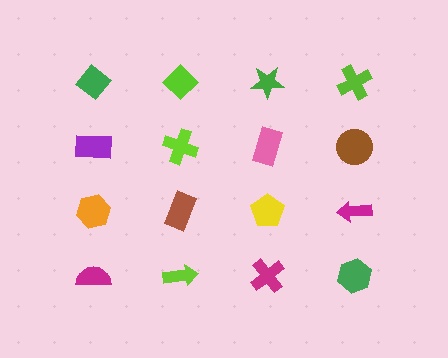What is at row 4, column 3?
A magenta cross.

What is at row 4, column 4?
A green hexagon.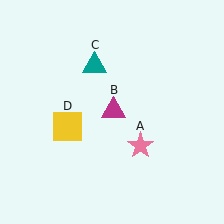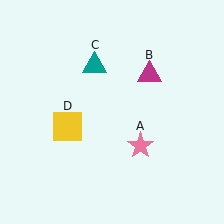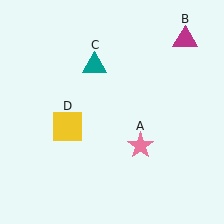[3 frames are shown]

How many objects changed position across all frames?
1 object changed position: magenta triangle (object B).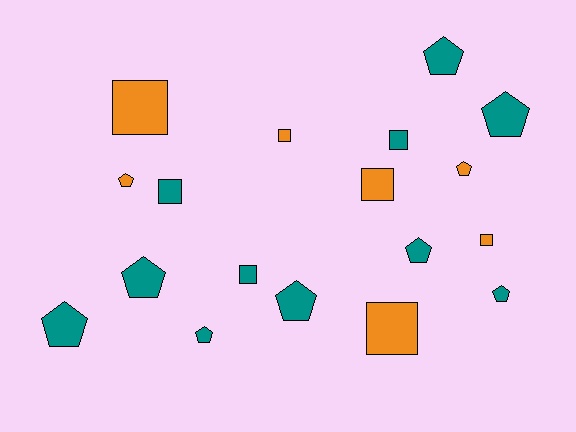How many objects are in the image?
There are 18 objects.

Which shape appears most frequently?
Pentagon, with 10 objects.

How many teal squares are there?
There are 3 teal squares.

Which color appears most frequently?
Teal, with 11 objects.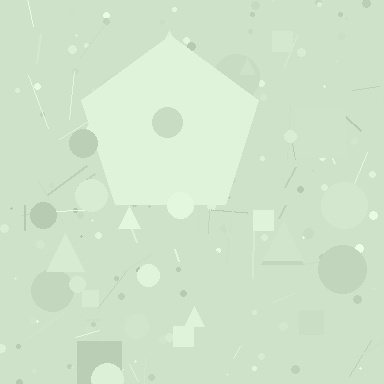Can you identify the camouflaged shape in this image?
The camouflaged shape is a pentagon.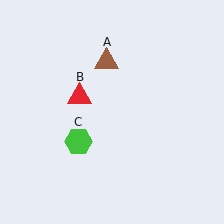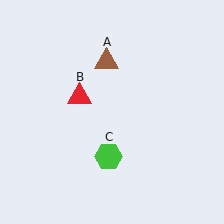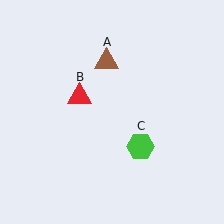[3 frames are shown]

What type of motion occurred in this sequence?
The green hexagon (object C) rotated counterclockwise around the center of the scene.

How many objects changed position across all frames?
1 object changed position: green hexagon (object C).